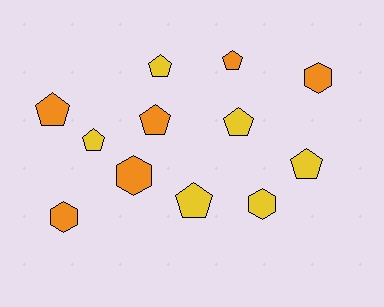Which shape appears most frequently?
Pentagon, with 8 objects.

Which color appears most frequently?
Orange, with 6 objects.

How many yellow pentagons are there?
There are 5 yellow pentagons.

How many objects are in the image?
There are 12 objects.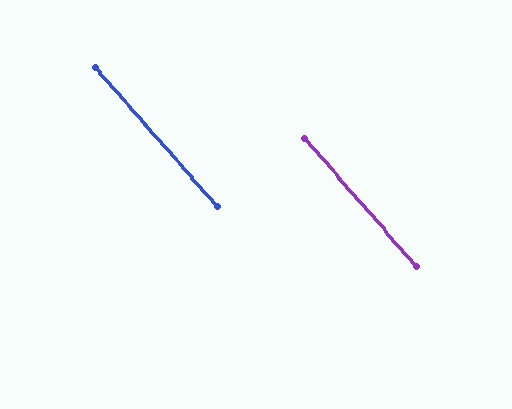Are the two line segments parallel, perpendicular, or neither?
Parallel — their directions differ by only 0.1°.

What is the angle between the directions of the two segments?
Approximately 0 degrees.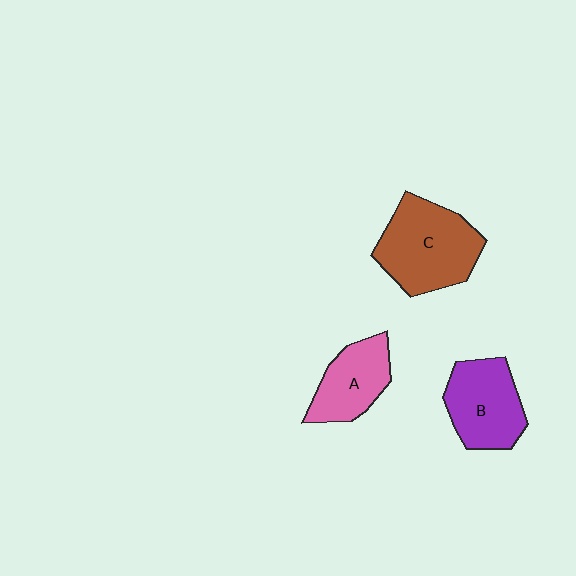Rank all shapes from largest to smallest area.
From largest to smallest: C (brown), B (purple), A (pink).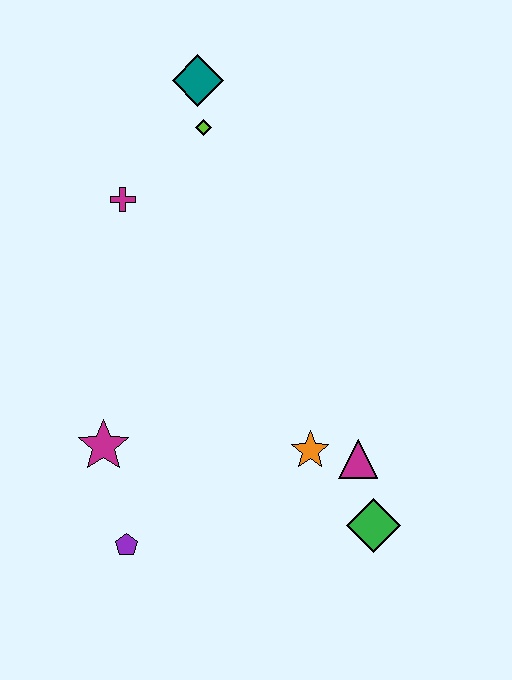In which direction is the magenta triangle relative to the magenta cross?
The magenta triangle is below the magenta cross.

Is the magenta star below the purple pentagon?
No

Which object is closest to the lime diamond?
The teal diamond is closest to the lime diamond.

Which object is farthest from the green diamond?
The teal diamond is farthest from the green diamond.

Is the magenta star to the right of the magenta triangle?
No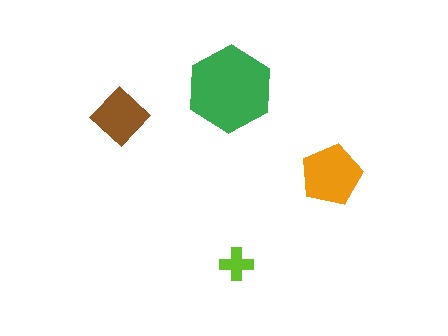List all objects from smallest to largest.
The lime cross, the brown diamond, the orange pentagon, the green hexagon.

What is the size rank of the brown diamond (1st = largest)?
3rd.